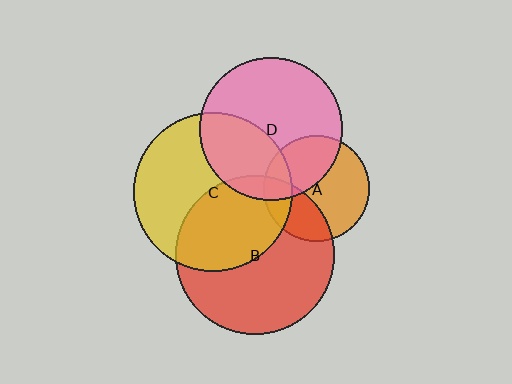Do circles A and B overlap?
Yes.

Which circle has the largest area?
Circle C (yellow).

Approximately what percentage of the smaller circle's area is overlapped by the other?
Approximately 30%.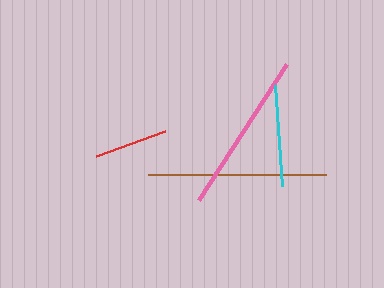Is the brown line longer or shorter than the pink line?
The brown line is longer than the pink line.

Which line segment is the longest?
The brown line is the longest at approximately 178 pixels.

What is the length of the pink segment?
The pink segment is approximately 162 pixels long.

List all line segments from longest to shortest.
From longest to shortest: brown, pink, cyan, red.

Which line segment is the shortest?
The red line is the shortest at approximately 74 pixels.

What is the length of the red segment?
The red segment is approximately 74 pixels long.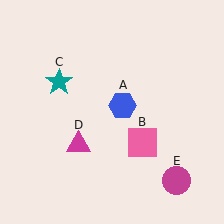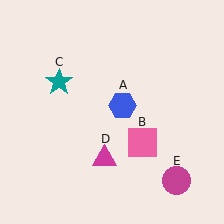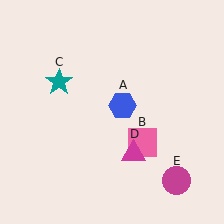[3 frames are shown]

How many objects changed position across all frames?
1 object changed position: magenta triangle (object D).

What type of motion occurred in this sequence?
The magenta triangle (object D) rotated counterclockwise around the center of the scene.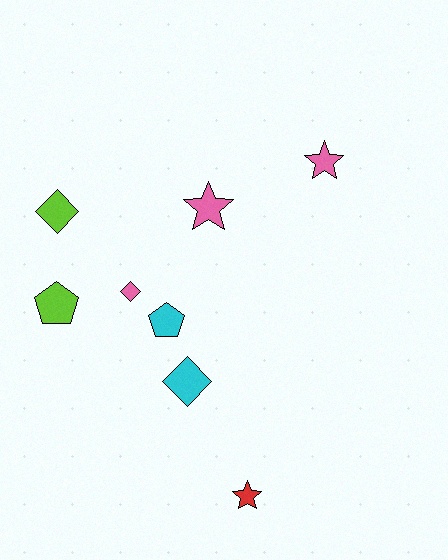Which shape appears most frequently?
Diamond, with 3 objects.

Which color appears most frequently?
Pink, with 3 objects.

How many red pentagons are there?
There are no red pentagons.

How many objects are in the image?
There are 8 objects.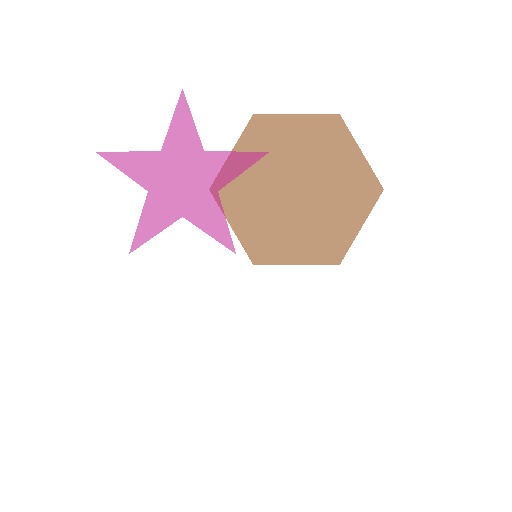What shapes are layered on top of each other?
The layered shapes are: a brown hexagon, a magenta star.